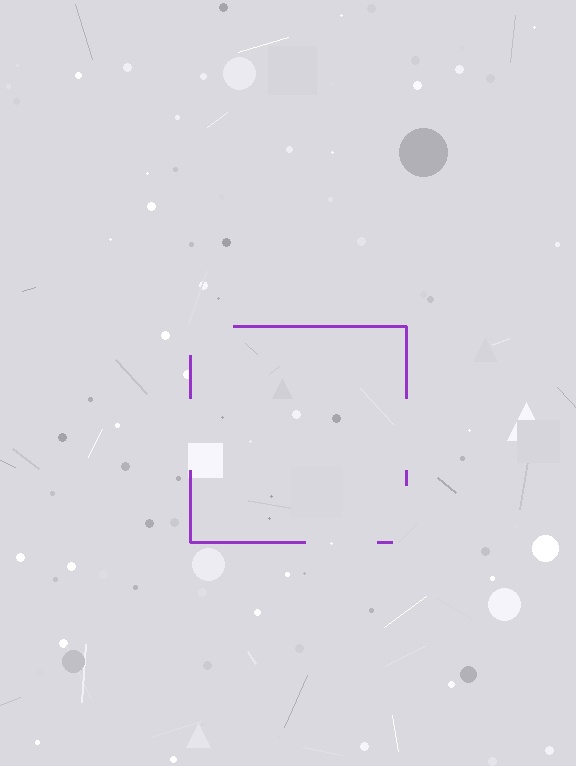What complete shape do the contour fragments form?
The contour fragments form a square.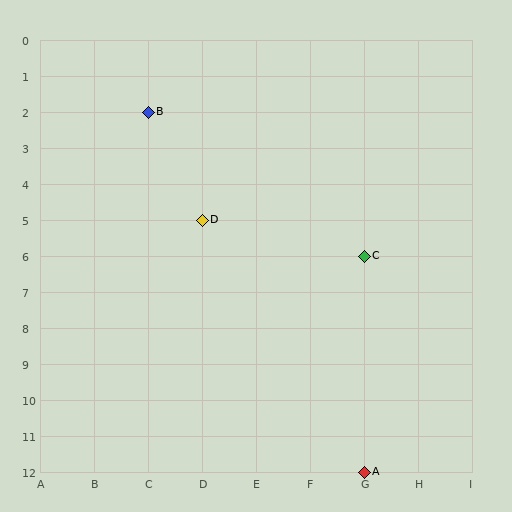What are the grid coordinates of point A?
Point A is at grid coordinates (G, 12).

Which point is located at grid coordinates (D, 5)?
Point D is at (D, 5).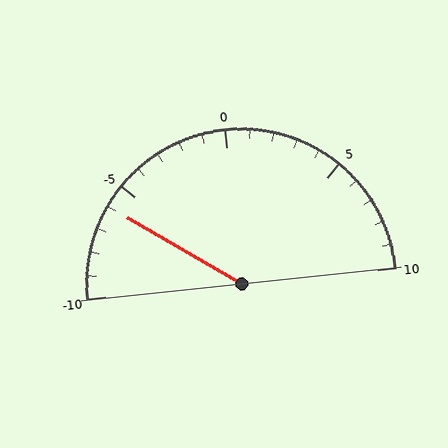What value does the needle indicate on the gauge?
The needle indicates approximately -6.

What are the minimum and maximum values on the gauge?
The gauge ranges from -10 to 10.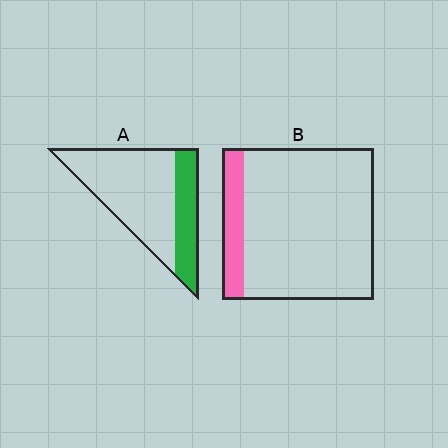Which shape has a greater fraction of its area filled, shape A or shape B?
Shape A.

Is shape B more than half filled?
No.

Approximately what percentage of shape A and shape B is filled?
A is approximately 30% and B is approximately 15%.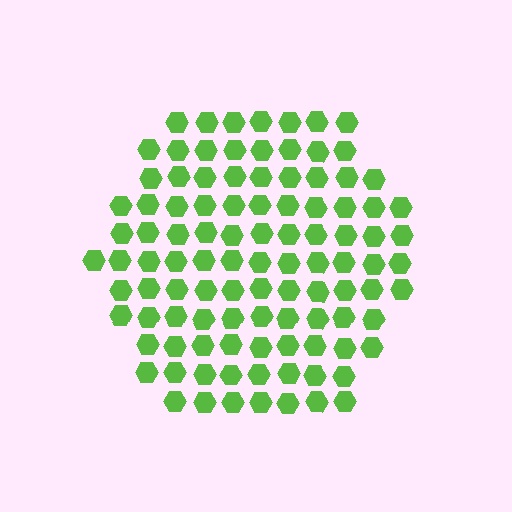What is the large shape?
The large shape is a hexagon.